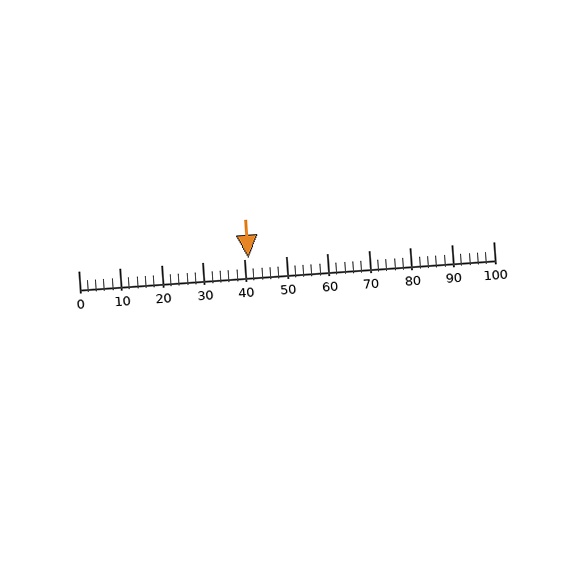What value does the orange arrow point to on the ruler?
The orange arrow points to approximately 41.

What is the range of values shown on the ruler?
The ruler shows values from 0 to 100.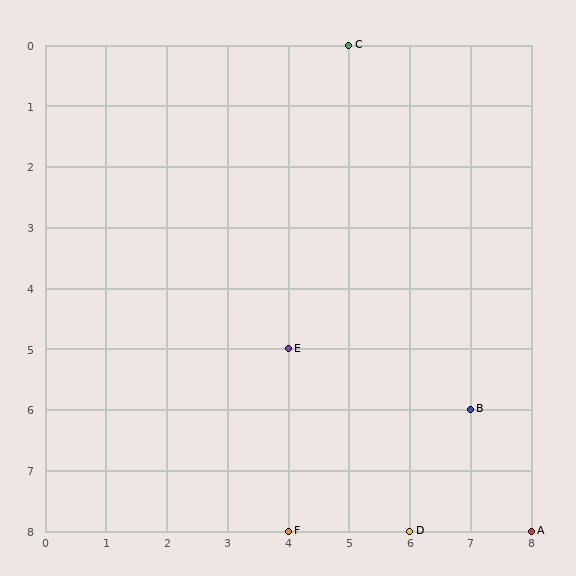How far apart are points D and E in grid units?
Points D and E are 2 columns and 3 rows apart (about 3.6 grid units diagonally).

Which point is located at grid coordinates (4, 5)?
Point E is at (4, 5).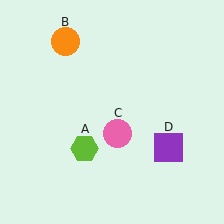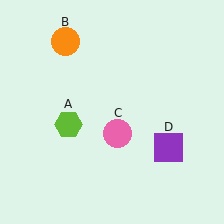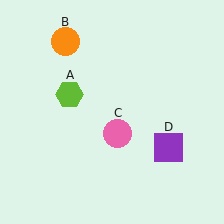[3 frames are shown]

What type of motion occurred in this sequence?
The lime hexagon (object A) rotated clockwise around the center of the scene.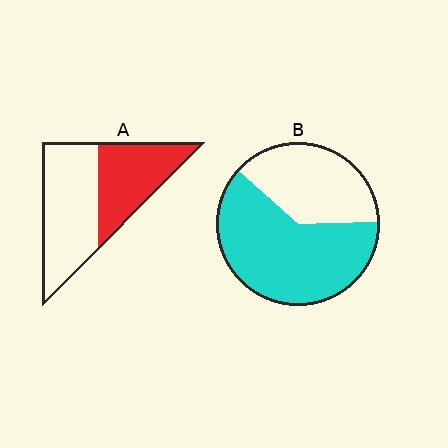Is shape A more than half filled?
No.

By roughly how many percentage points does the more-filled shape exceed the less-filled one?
By roughly 20 percentage points (B over A).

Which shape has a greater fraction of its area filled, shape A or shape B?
Shape B.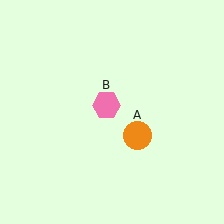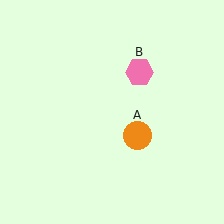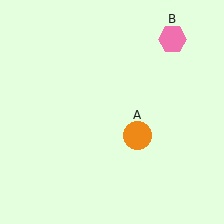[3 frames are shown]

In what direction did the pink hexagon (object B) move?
The pink hexagon (object B) moved up and to the right.